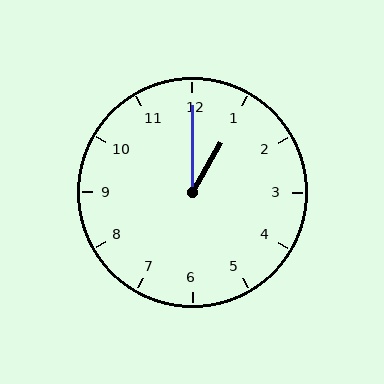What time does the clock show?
1:00.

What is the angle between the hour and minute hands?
Approximately 30 degrees.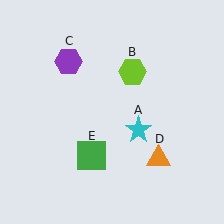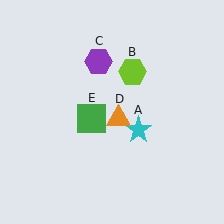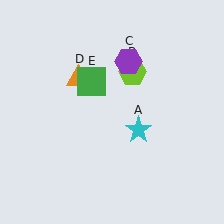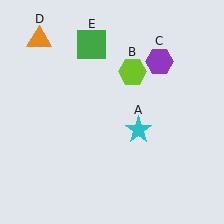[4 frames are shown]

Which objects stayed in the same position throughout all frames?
Cyan star (object A) and lime hexagon (object B) remained stationary.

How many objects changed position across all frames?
3 objects changed position: purple hexagon (object C), orange triangle (object D), green square (object E).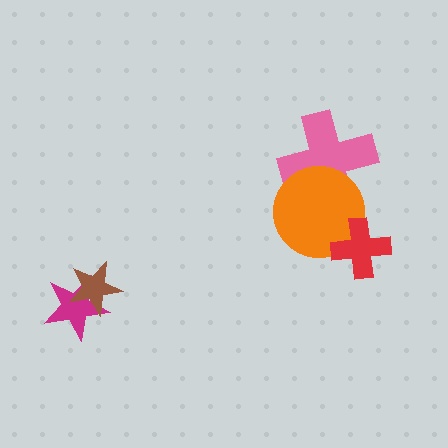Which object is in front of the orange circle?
The red cross is in front of the orange circle.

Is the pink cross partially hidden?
Yes, it is partially covered by another shape.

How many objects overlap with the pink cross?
1 object overlaps with the pink cross.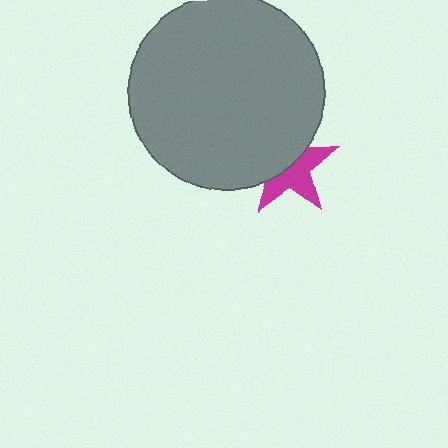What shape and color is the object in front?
The object in front is a gray circle.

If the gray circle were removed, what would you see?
You would see the complete magenta star.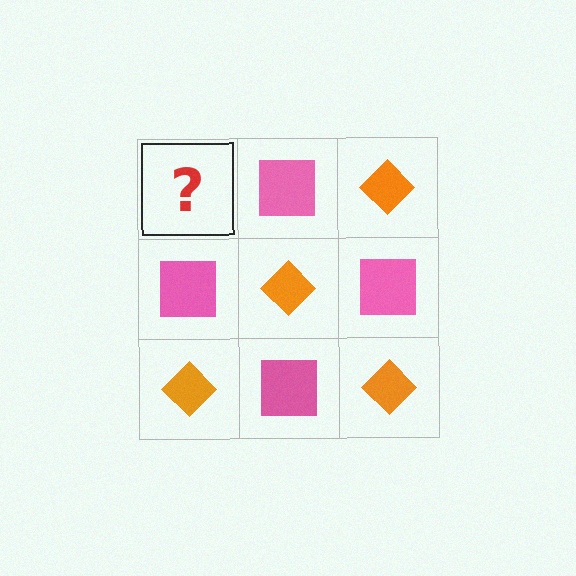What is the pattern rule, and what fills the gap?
The rule is that it alternates orange diamond and pink square in a checkerboard pattern. The gap should be filled with an orange diamond.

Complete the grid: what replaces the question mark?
The question mark should be replaced with an orange diamond.